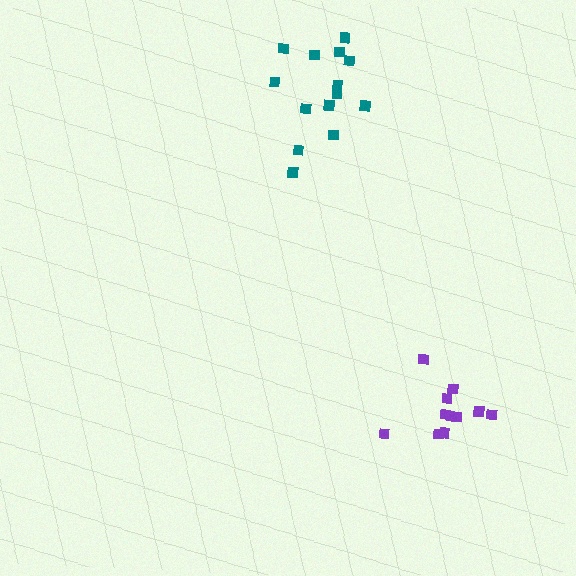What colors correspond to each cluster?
The clusters are colored: teal, purple.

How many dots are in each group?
Group 1: 14 dots, Group 2: 11 dots (25 total).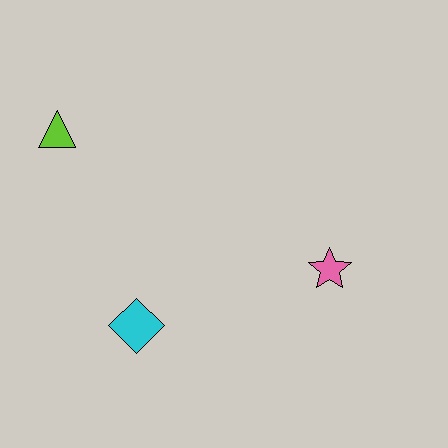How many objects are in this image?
There are 3 objects.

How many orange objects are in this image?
There are no orange objects.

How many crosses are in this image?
There are no crosses.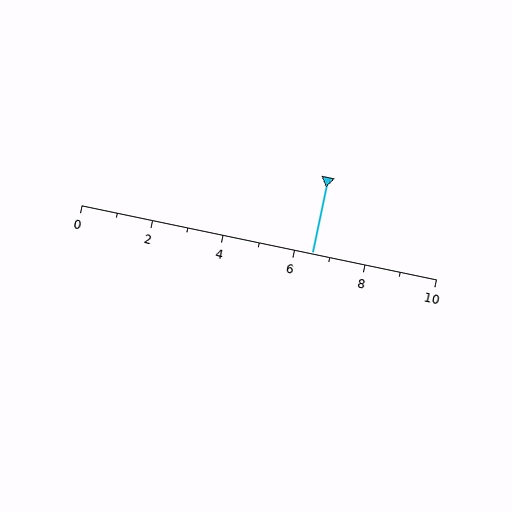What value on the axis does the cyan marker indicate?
The marker indicates approximately 6.5.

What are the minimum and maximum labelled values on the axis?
The axis runs from 0 to 10.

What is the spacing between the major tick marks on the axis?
The major ticks are spaced 2 apart.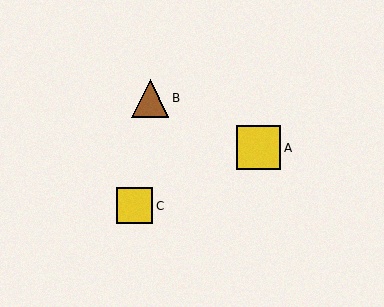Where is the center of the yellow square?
The center of the yellow square is at (259, 148).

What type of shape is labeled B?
Shape B is a brown triangle.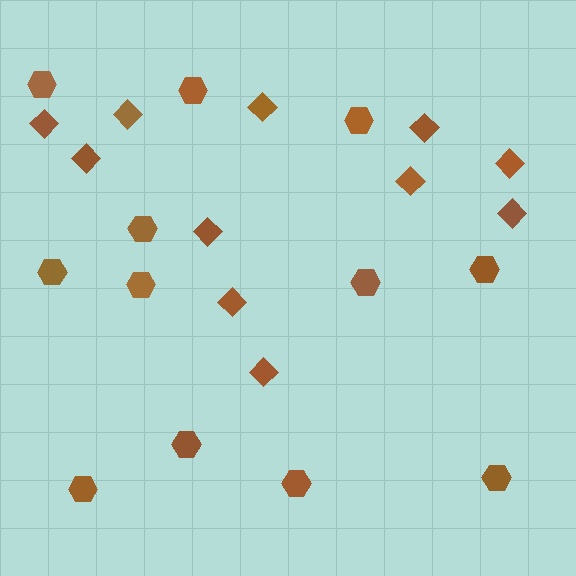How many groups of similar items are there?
There are 2 groups: one group of hexagons (12) and one group of diamonds (11).